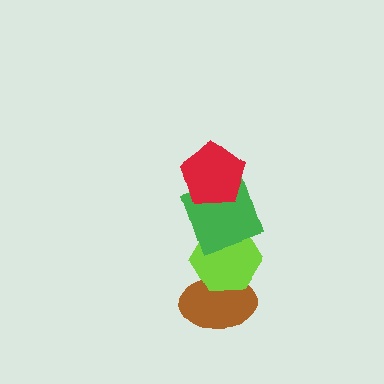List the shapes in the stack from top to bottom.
From top to bottom: the red pentagon, the green square, the lime hexagon, the brown ellipse.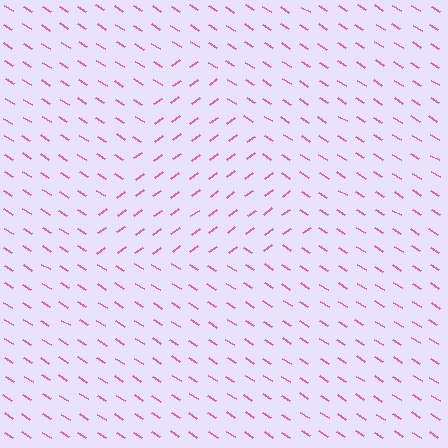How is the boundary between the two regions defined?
The boundary is defined purely by a change in line orientation (approximately 68 degrees difference). All lines are the same color and thickness.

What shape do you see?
I see a triangle.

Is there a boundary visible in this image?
Yes, there is a texture boundary formed by a change in line orientation.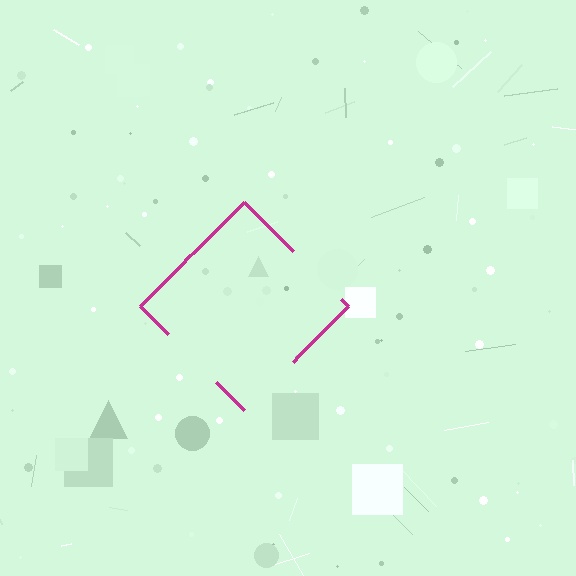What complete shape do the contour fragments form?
The contour fragments form a diamond.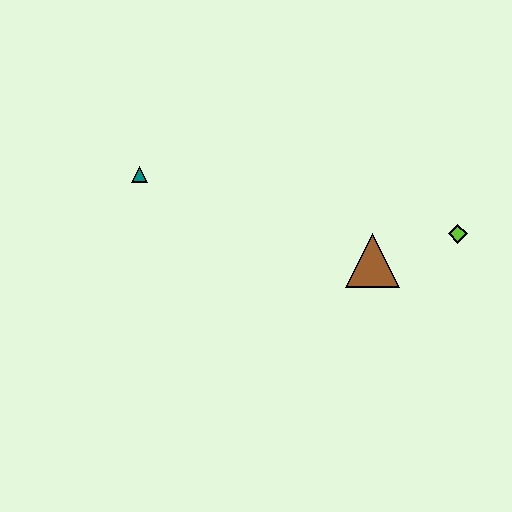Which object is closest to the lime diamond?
The brown triangle is closest to the lime diamond.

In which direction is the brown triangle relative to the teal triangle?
The brown triangle is to the right of the teal triangle.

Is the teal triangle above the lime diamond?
Yes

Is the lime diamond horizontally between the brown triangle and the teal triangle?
No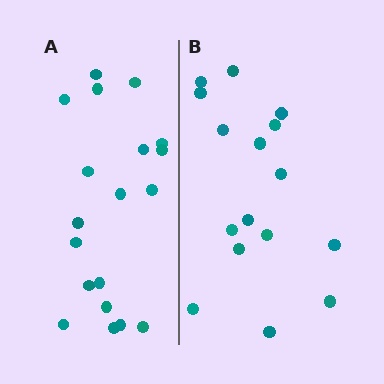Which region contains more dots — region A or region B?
Region A (the left region) has more dots.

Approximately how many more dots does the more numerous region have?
Region A has just a few more — roughly 2 or 3 more dots than region B.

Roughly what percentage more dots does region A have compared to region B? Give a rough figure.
About 20% more.